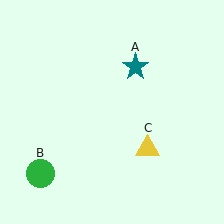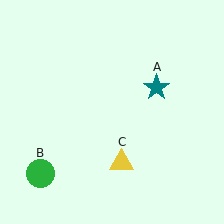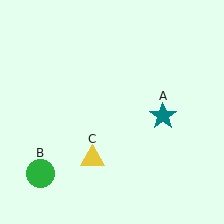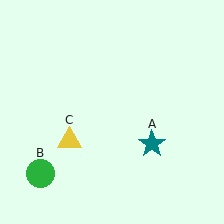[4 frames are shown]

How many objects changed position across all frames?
2 objects changed position: teal star (object A), yellow triangle (object C).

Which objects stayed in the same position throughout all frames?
Green circle (object B) remained stationary.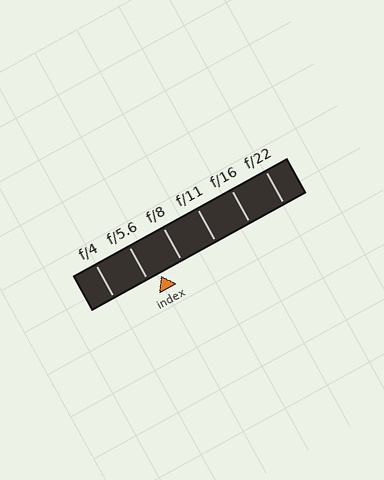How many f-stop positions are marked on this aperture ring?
There are 6 f-stop positions marked.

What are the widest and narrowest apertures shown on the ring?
The widest aperture shown is f/4 and the narrowest is f/22.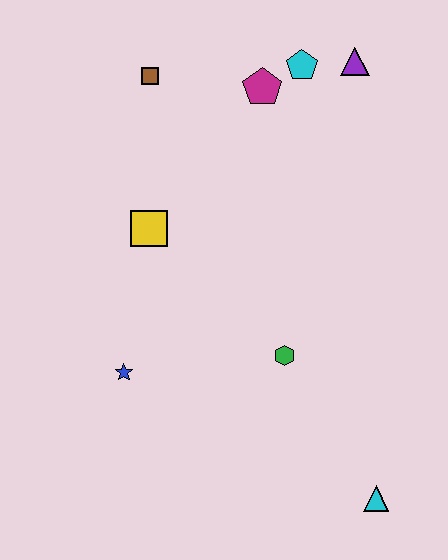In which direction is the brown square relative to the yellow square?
The brown square is above the yellow square.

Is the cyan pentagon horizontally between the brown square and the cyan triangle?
Yes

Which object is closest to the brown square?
The magenta pentagon is closest to the brown square.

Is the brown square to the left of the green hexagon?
Yes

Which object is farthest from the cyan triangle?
The brown square is farthest from the cyan triangle.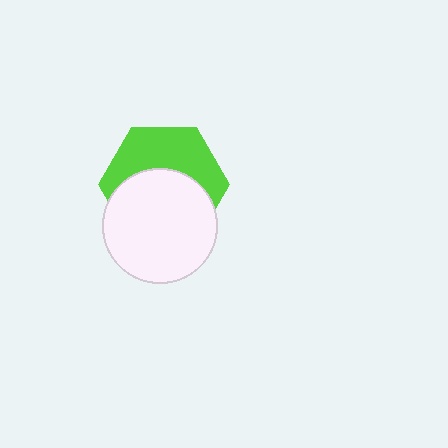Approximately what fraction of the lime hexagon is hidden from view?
Roughly 54% of the lime hexagon is hidden behind the white circle.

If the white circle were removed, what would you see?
You would see the complete lime hexagon.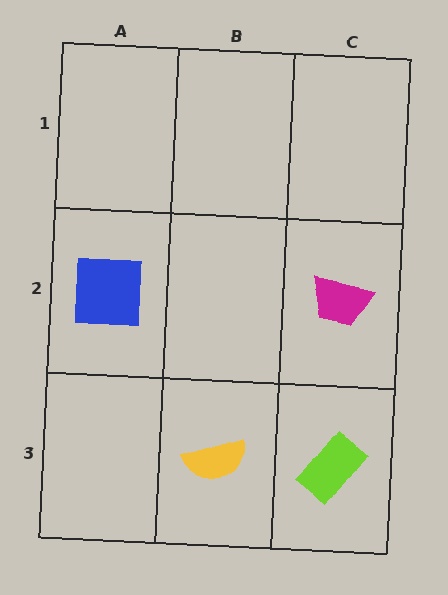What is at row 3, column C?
A lime rectangle.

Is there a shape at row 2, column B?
No, that cell is empty.